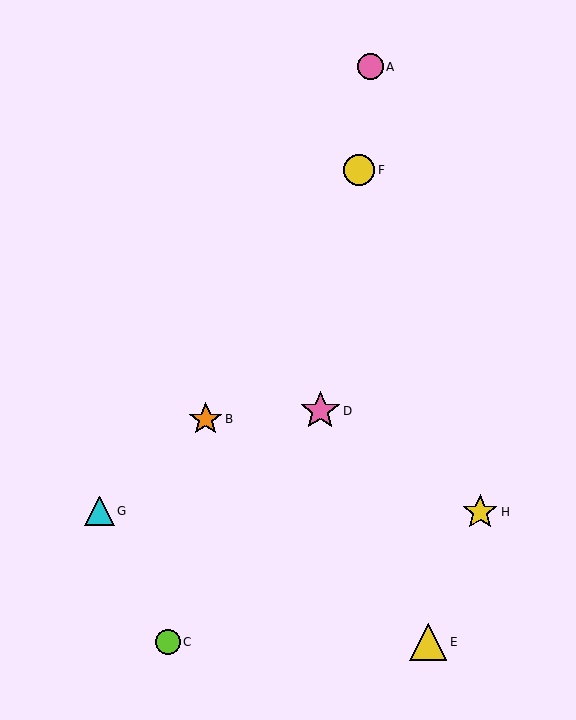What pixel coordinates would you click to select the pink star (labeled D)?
Click at (320, 411) to select the pink star D.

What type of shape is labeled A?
Shape A is a pink circle.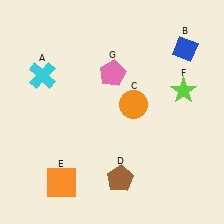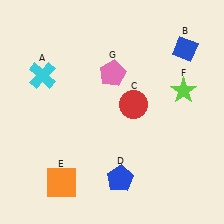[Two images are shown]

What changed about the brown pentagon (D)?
In Image 1, D is brown. In Image 2, it changed to blue.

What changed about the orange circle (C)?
In Image 1, C is orange. In Image 2, it changed to red.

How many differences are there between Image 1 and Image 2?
There are 2 differences between the two images.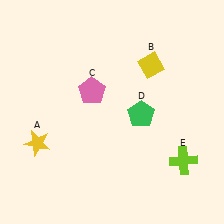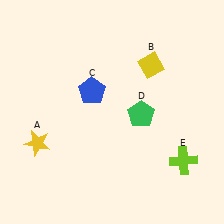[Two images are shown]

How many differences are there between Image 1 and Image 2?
There is 1 difference between the two images.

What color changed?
The pentagon (C) changed from pink in Image 1 to blue in Image 2.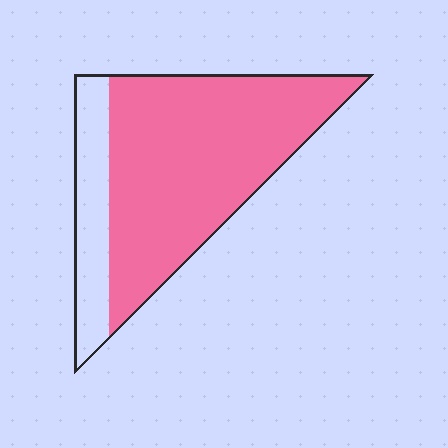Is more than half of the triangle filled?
Yes.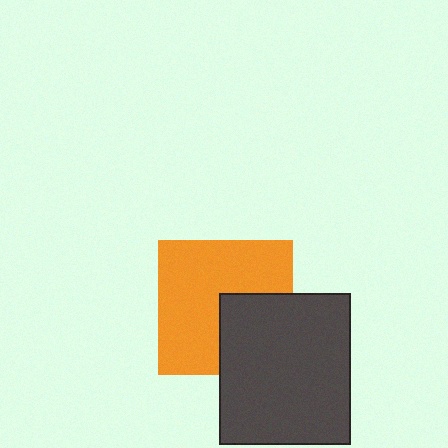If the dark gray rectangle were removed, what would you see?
You would see the complete orange square.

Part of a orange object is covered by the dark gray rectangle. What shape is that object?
It is a square.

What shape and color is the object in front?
The object in front is a dark gray rectangle.